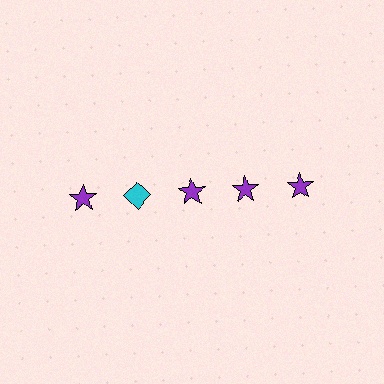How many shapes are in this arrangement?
There are 5 shapes arranged in a grid pattern.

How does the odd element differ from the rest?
It differs in both color (cyan instead of purple) and shape (diamond instead of star).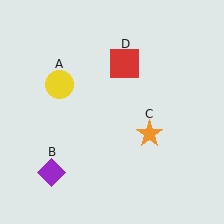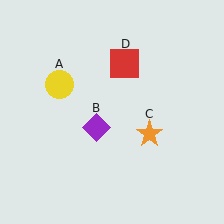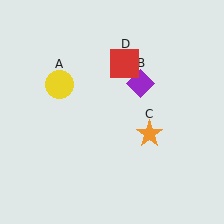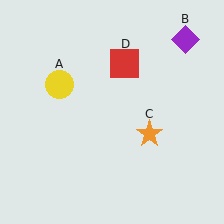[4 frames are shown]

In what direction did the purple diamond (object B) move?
The purple diamond (object B) moved up and to the right.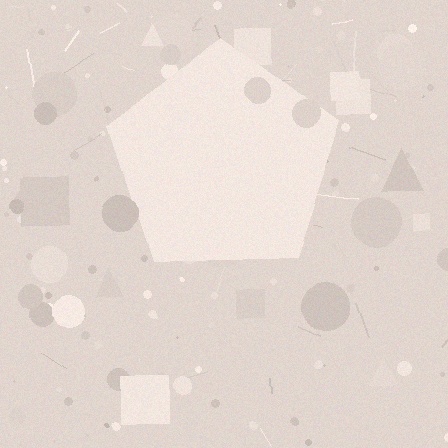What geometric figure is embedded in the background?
A pentagon is embedded in the background.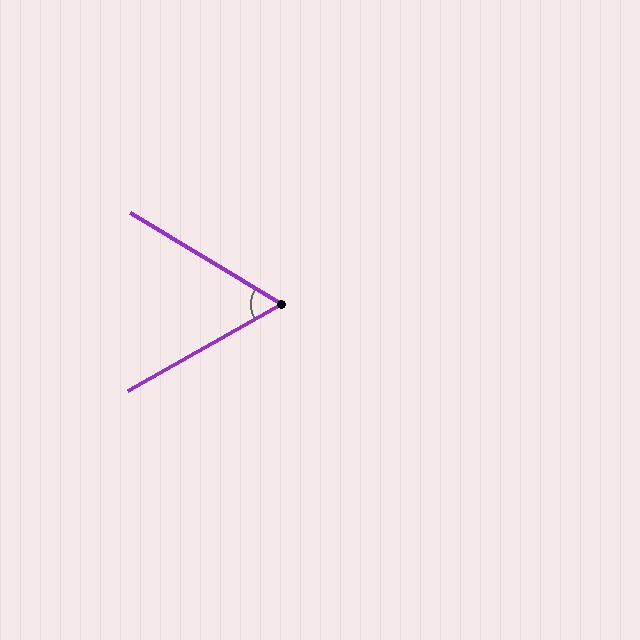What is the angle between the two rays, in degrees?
Approximately 61 degrees.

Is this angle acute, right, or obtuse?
It is acute.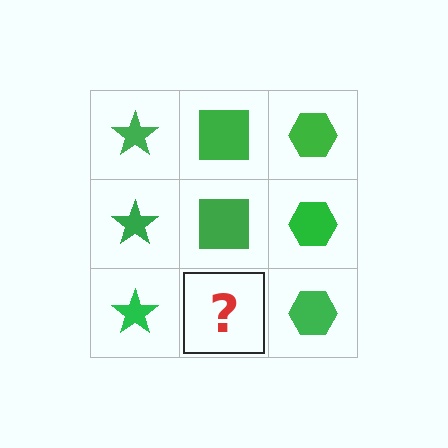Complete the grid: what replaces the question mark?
The question mark should be replaced with a green square.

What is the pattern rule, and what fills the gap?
The rule is that each column has a consistent shape. The gap should be filled with a green square.